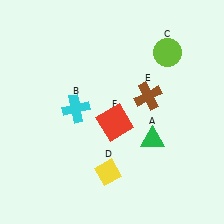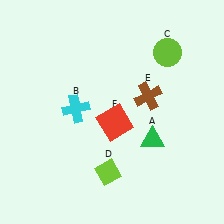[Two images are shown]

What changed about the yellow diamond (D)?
In Image 1, D is yellow. In Image 2, it changed to lime.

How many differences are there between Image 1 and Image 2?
There is 1 difference between the two images.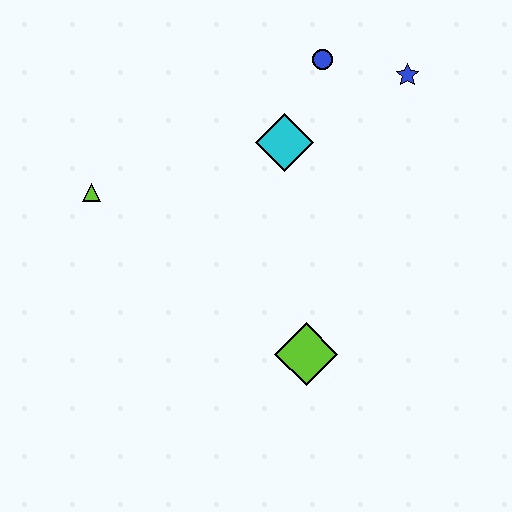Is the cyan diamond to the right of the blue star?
No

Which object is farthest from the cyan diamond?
The lime diamond is farthest from the cyan diamond.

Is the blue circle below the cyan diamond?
No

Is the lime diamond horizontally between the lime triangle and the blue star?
Yes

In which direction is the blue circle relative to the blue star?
The blue circle is to the left of the blue star.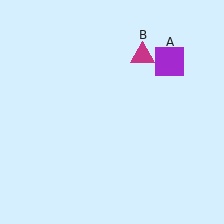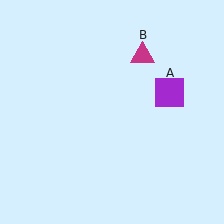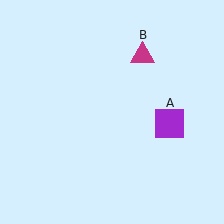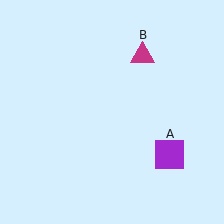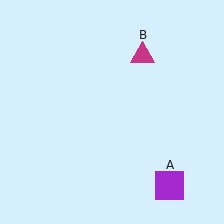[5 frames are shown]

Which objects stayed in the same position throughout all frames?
Magenta triangle (object B) remained stationary.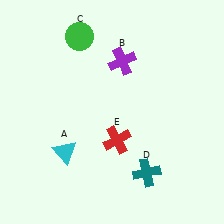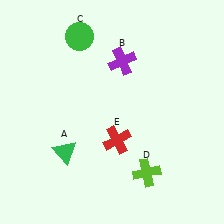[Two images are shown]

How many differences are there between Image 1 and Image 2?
There are 2 differences between the two images.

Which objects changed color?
A changed from cyan to green. D changed from teal to lime.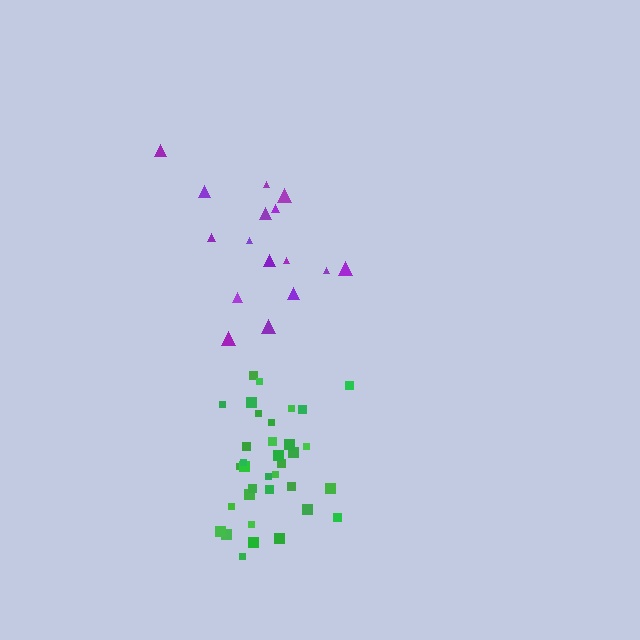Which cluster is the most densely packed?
Green.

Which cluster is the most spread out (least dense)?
Purple.